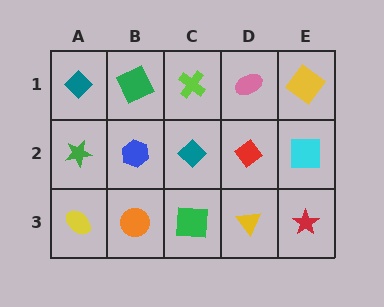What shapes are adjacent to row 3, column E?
A cyan square (row 2, column E), a yellow triangle (row 3, column D).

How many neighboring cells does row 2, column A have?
3.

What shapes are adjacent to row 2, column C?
A lime cross (row 1, column C), a green square (row 3, column C), a blue hexagon (row 2, column B), a red diamond (row 2, column D).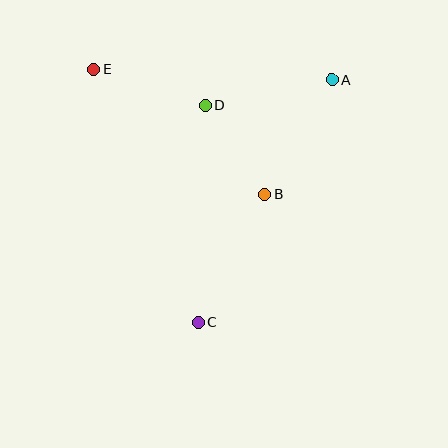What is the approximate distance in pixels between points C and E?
The distance between C and E is approximately 274 pixels.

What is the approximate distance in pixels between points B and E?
The distance between B and E is approximately 211 pixels.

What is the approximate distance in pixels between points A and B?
The distance between A and B is approximately 133 pixels.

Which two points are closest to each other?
Points B and D are closest to each other.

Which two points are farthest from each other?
Points A and C are farthest from each other.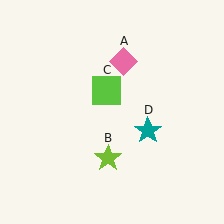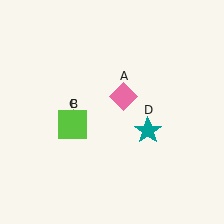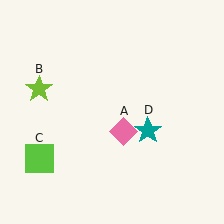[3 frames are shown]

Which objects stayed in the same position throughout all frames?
Teal star (object D) remained stationary.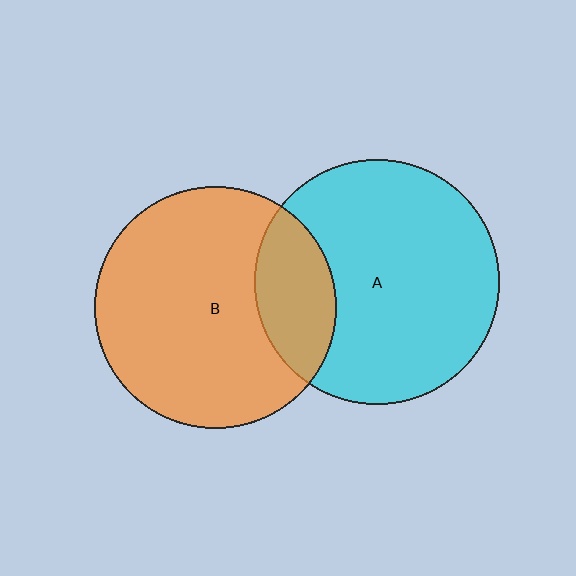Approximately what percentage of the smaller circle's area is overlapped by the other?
Approximately 20%.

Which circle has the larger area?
Circle A (cyan).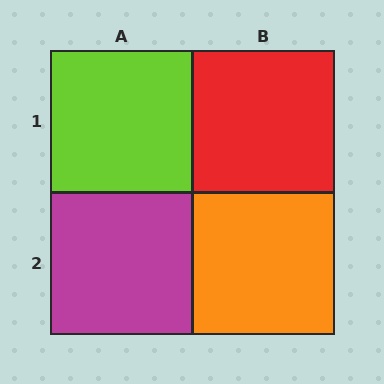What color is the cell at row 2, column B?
Orange.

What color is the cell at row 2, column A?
Magenta.